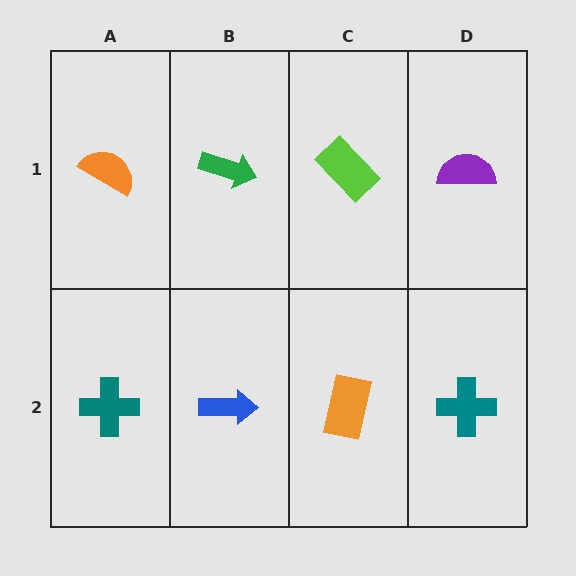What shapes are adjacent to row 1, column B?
A blue arrow (row 2, column B), an orange semicircle (row 1, column A), a lime rectangle (row 1, column C).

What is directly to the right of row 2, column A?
A blue arrow.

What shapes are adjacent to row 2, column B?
A green arrow (row 1, column B), a teal cross (row 2, column A), an orange rectangle (row 2, column C).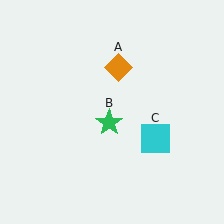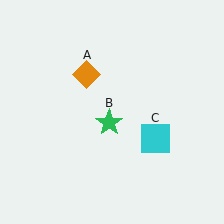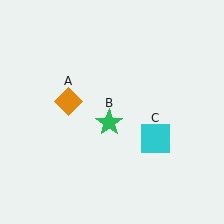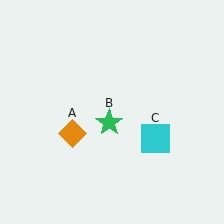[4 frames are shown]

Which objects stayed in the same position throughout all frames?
Green star (object B) and cyan square (object C) remained stationary.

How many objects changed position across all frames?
1 object changed position: orange diamond (object A).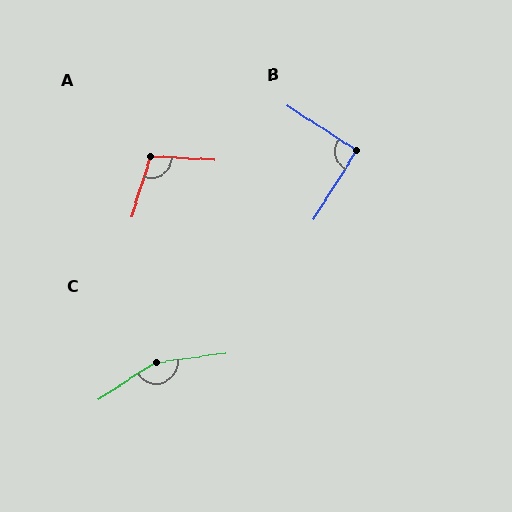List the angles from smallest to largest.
B (90°), A (104°), C (154°).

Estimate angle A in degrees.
Approximately 104 degrees.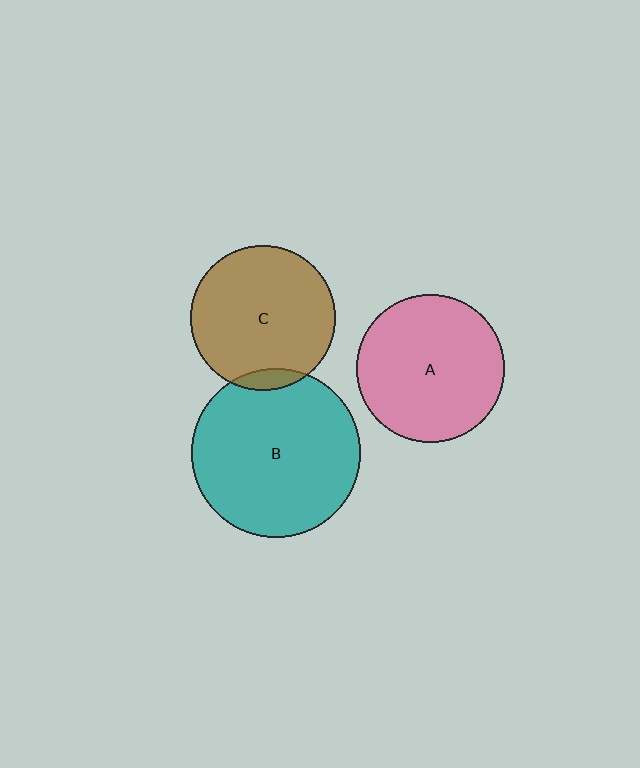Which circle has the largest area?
Circle B (teal).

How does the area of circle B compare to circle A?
Approximately 1.3 times.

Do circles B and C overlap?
Yes.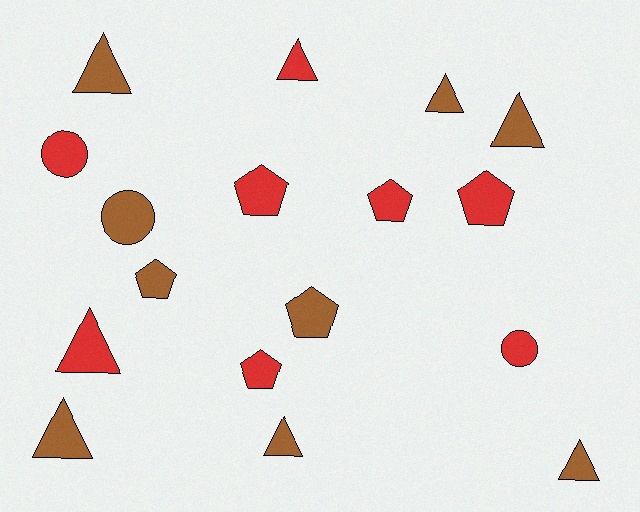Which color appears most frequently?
Brown, with 9 objects.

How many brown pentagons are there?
There are 2 brown pentagons.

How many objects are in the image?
There are 17 objects.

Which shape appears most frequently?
Triangle, with 8 objects.